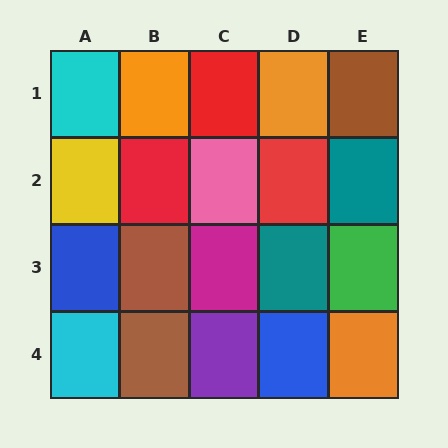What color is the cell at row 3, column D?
Teal.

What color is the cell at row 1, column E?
Brown.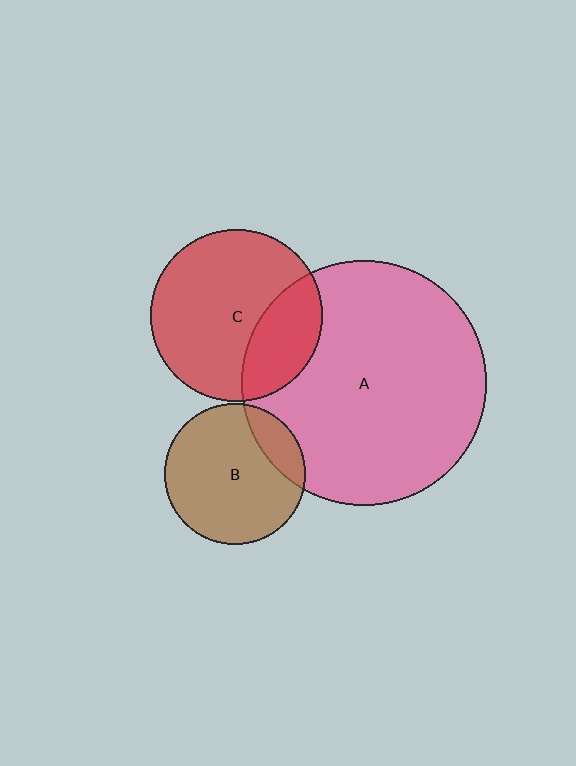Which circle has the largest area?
Circle A (pink).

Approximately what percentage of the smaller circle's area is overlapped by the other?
Approximately 30%.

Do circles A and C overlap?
Yes.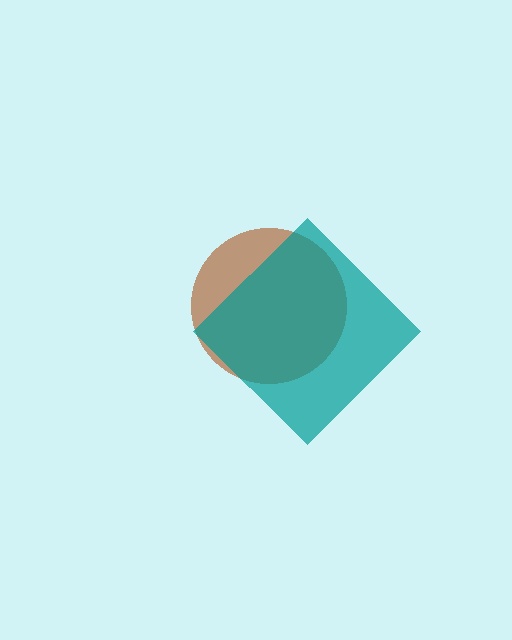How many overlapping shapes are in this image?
There are 2 overlapping shapes in the image.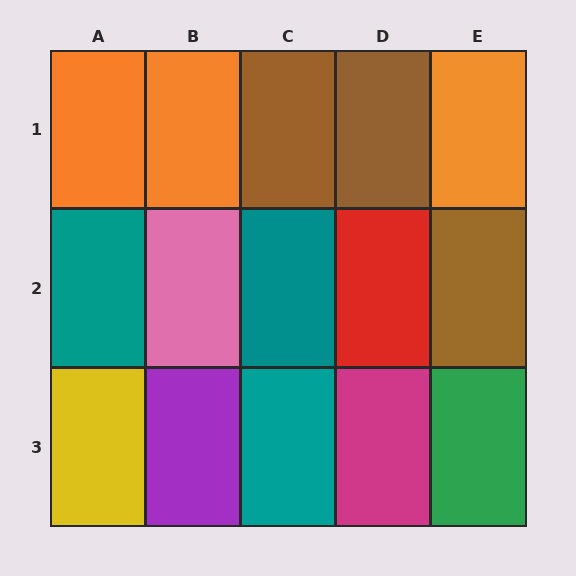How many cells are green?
1 cell is green.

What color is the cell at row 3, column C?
Teal.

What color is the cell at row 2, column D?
Red.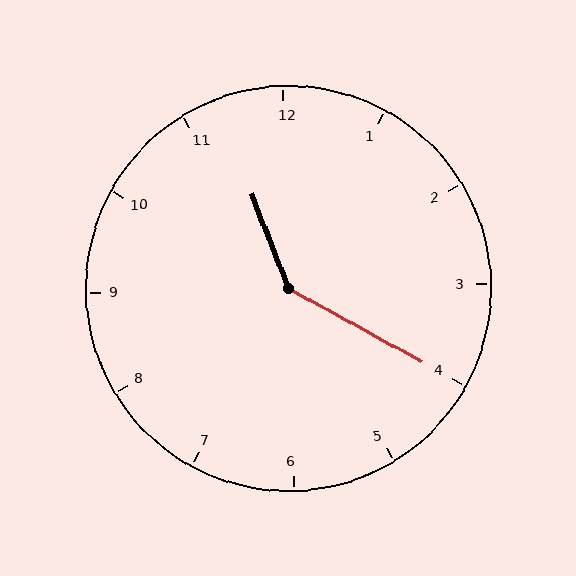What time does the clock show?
11:20.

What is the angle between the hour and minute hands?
Approximately 140 degrees.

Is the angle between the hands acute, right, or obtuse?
It is obtuse.